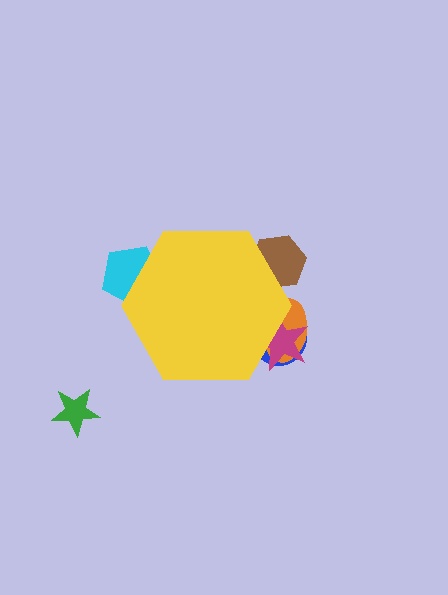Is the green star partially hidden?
No, the green star is fully visible.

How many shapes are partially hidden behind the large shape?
5 shapes are partially hidden.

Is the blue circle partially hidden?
Yes, the blue circle is partially hidden behind the yellow hexagon.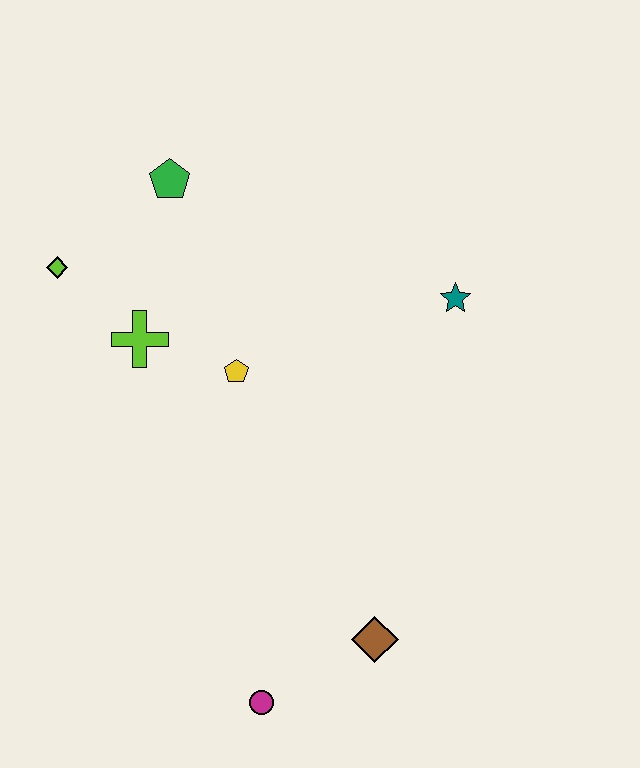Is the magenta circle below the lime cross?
Yes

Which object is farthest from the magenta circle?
The green pentagon is farthest from the magenta circle.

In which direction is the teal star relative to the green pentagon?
The teal star is to the right of the green pentagon.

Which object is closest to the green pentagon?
The lime diamond is closest to the green pentagon.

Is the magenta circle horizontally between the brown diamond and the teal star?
No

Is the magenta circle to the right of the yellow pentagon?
Yes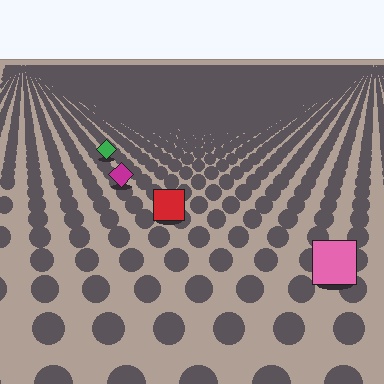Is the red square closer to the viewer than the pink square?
No. The pink square is closer — you can tell from the texture gradient: the ground texture is coarser near it.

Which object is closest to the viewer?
The pink square is closest. The texture marks near it are larger and more spread out.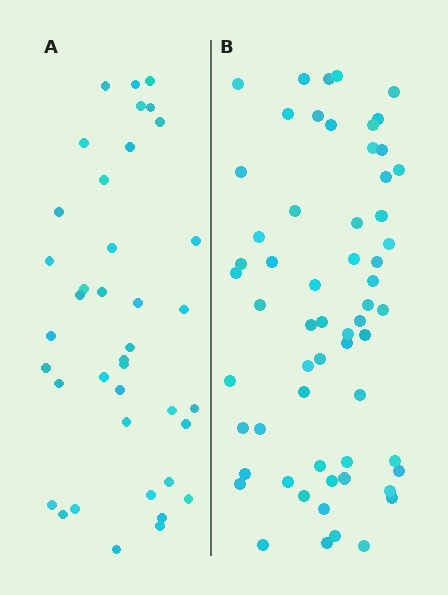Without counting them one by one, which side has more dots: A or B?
Region B (the right region) has more dots.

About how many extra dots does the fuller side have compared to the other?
Region B has approximately 20 more dots than region A.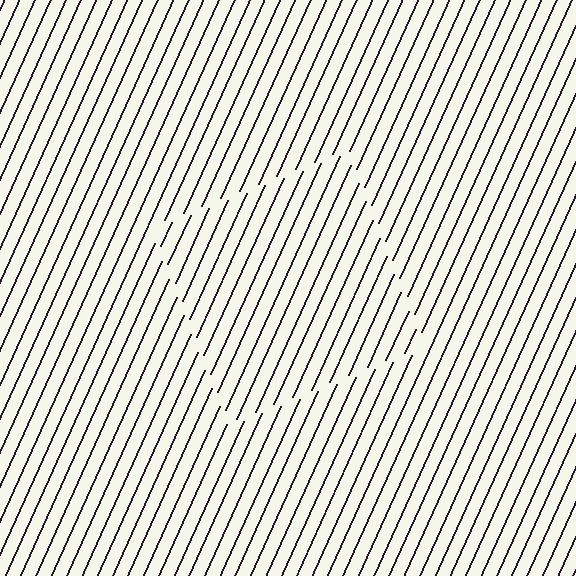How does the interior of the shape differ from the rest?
The interior of the shape contains the same grating, shifted by half a period — the contour is defined by the phase discontinuity where line-ends from the inner and outer gratings abut.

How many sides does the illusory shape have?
4 sides — the line-ends trace a square.